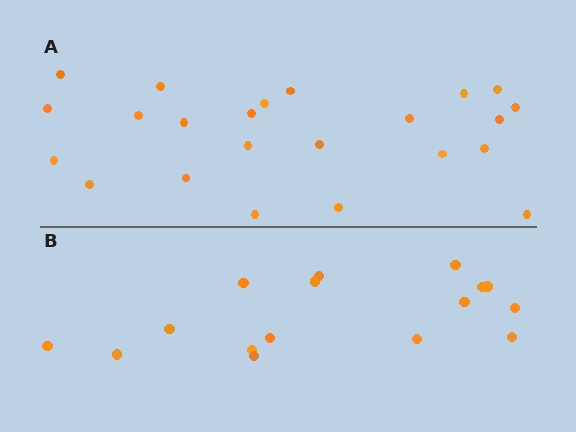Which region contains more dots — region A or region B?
Region A (the top region) has more dots.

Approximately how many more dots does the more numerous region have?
Region A has roughly 8 or so more dots than region B.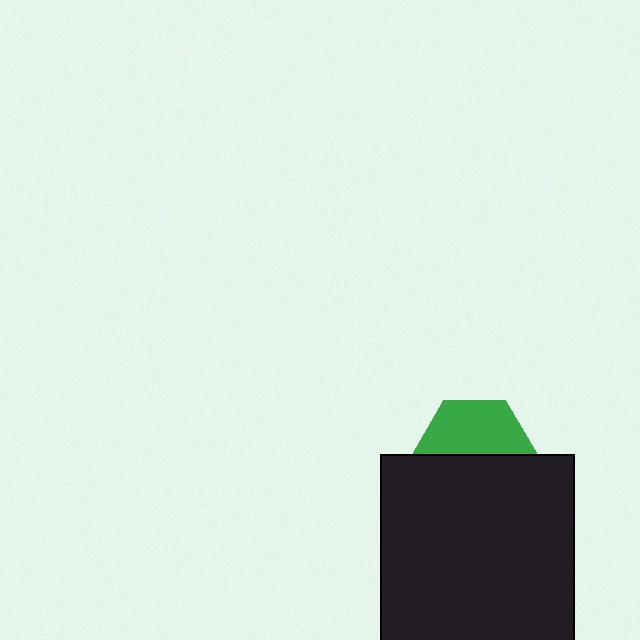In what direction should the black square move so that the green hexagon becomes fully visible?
The black square should move down. That is the shortest direction to clear the overlap and leave the green hexagon fully visible.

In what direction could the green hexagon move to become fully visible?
The green hexagon could move up. That would shift it out from behind the black square entirely.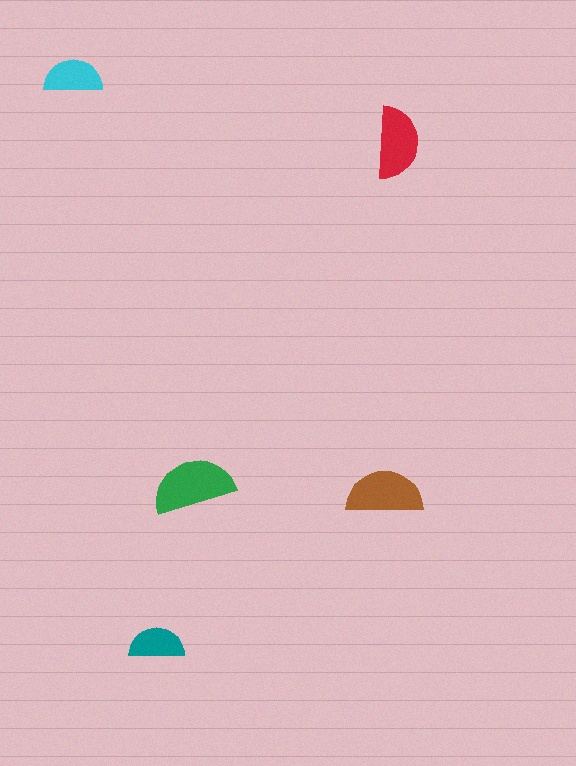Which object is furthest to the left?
The cyan semicircle is leftmost.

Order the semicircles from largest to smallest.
the green one, the brown one, the red one, the cyan one, the teal one.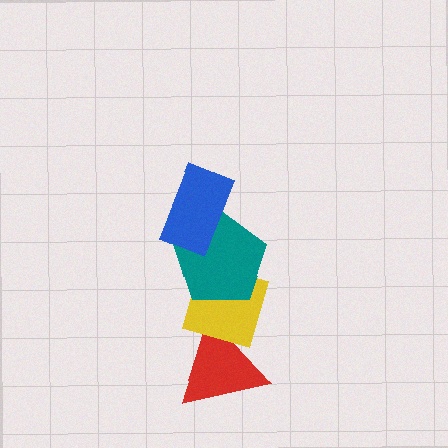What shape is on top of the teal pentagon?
The blue rectangle is on top of the teal pentagon.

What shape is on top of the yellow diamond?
The teal pentagon is on top of the yellow diamond.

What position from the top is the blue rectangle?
The blue rectangle is 1st from the top.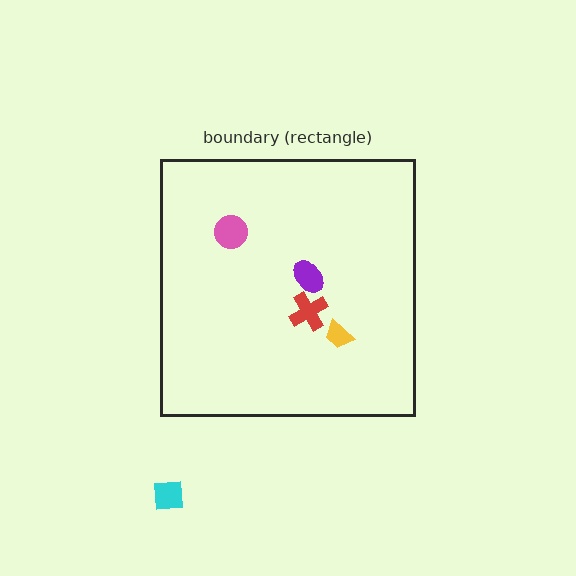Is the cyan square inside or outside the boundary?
Outside.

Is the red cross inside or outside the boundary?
Inside.